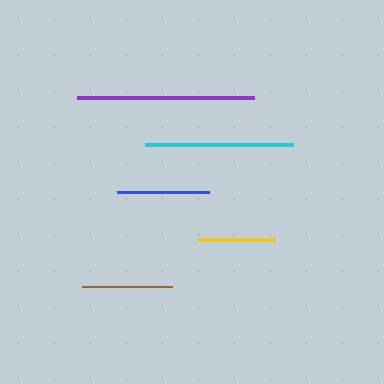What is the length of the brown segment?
The brown segment is approximately 90 pixels long.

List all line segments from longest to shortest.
From longest to shortest: purple, cyan, blue, brown, yellow.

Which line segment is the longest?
The purple line is the longest at approximately 177 pixels.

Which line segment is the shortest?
The yellow line is the shortest at approximately 76 pixels.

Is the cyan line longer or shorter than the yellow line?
The cyan line is longer than the yellow line.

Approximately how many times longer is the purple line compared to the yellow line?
The purple line is approximately 2.3 times the length of the yellow line.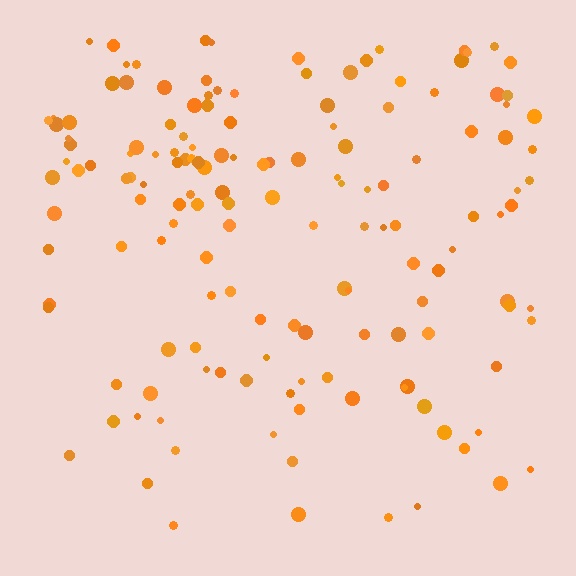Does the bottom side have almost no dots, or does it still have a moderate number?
Still a moderate number, just noticeably fewer than the top.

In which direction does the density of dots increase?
From bottom to top, with the top side densest.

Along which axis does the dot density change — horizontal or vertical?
Vertical.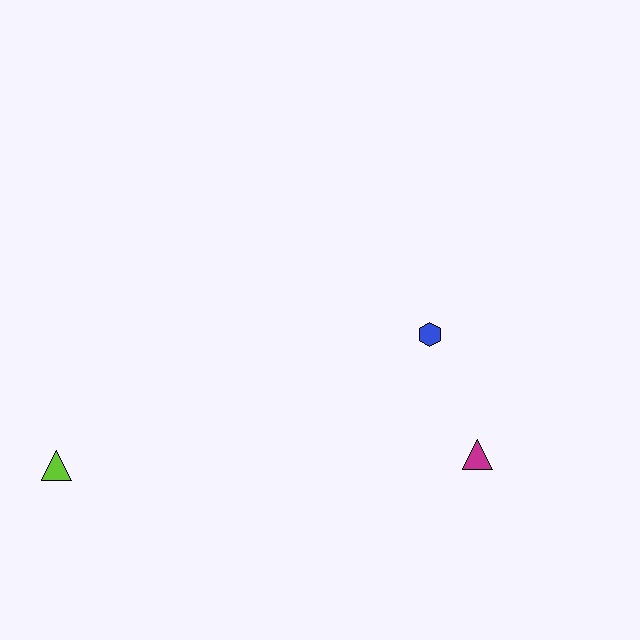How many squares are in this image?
There are no squares.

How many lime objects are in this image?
There is 1 lime object.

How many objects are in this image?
There are 3 objects.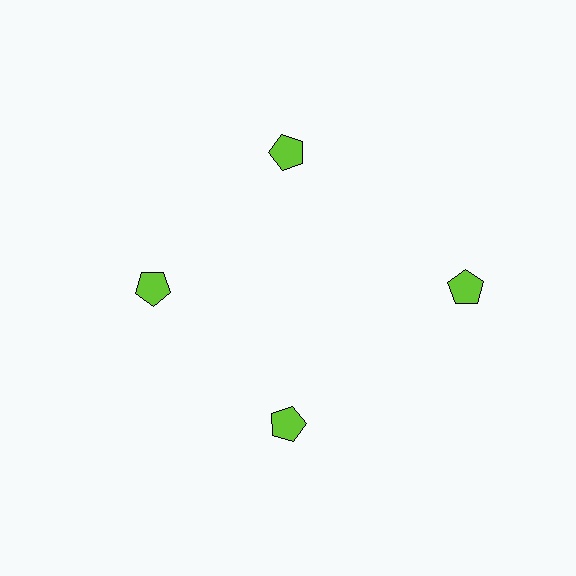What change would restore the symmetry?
The symmetry would be restored by moving it inward, back onto the ring so that all 4 pentagons sit at equal angles and equal distance from the center.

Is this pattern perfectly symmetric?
No. The 4 lime pentagons are arranged in a ring, but one element near the 3 o'clock position is pushed outward from the center, breaking the 4-fold rotational symmetry.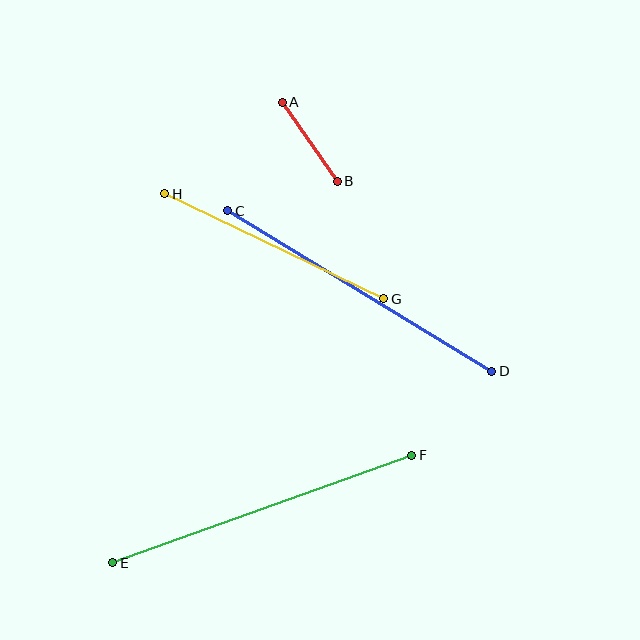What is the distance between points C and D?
The distance is approximately 309 pixels.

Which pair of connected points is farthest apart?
Points E and F are farthest apart.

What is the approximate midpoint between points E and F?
The midpoint is at approximately (262, 509) pixels.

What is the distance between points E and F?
The distance is approximately 318 pixels.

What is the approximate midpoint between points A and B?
The midpoint is at approximately (310, 142) pixels.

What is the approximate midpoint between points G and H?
The midpoint is at approximately (274, 246) pixels.